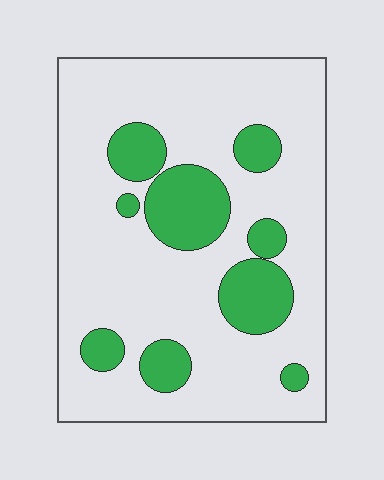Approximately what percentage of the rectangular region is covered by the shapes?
Approximately 20%.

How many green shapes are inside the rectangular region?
9.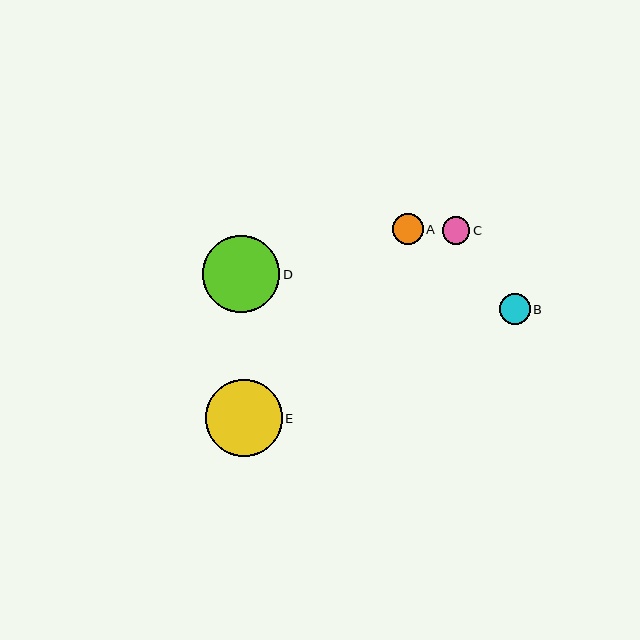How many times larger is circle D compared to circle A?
Circle D is approximately 2.5 times the size of circle A.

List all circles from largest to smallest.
From largest to smallest: E, D, A, B, C.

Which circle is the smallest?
Circle C is the smallest with a size of approximately 28 pixels.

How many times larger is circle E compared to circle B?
Circle E is approximately 2.5 times the size of circle B.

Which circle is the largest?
Circle E is the largest with a size of approximately 77 pixels.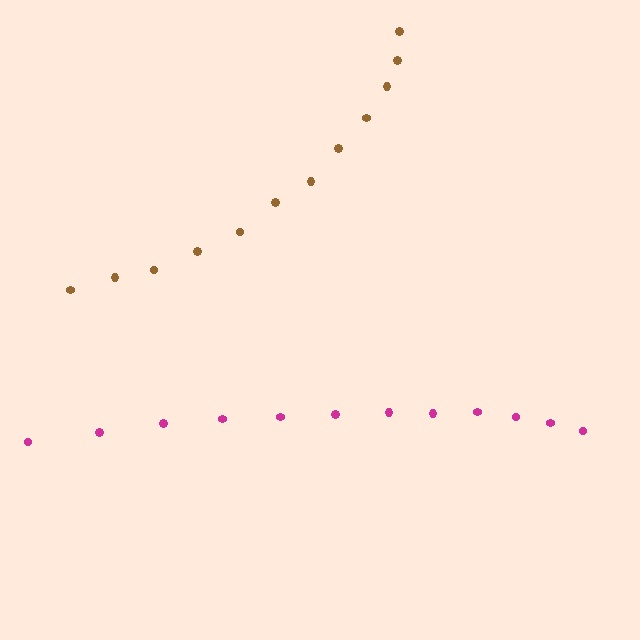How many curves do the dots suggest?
There are 2 distinct paths.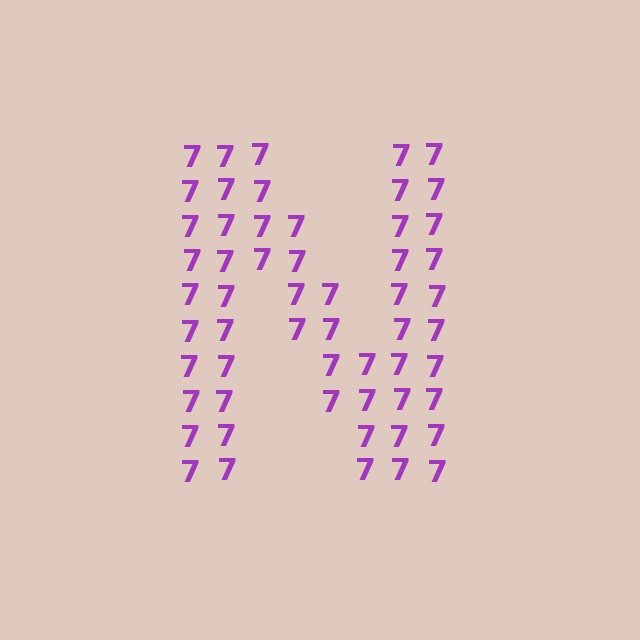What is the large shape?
The large shape is the letter N.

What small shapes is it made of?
It is made of small digit 7's.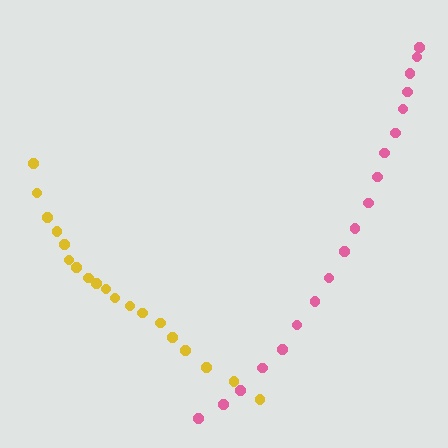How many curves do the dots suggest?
There are 2 distinct paths.